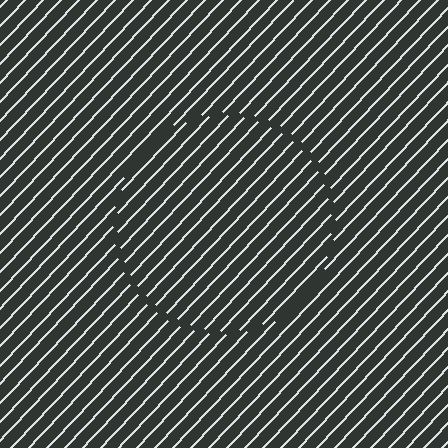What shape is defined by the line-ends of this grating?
An illusory circle. The interior of the shape contains the same grating, shifted by half a period — the contour is defined by the phase discontinuity where line-ends from the inner and outer gratings abut.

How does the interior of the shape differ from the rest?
The interior of the shape contains the same grating, shifted by half a period — the contour is defined by the phase discontinuity where line-ends from the inner and outer gratings abut.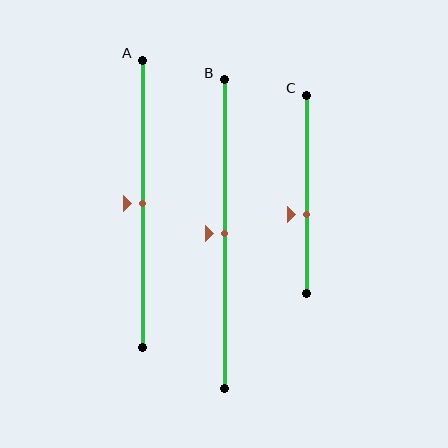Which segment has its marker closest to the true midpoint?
Segment A has its marker closest to the true midpoint.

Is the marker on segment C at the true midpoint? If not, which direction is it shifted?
No, the marker on segment C is shifted downward by about 10% of the segment length.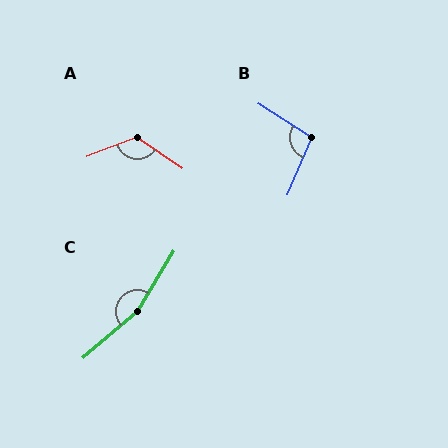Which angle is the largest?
C, at approximately 161 degrees.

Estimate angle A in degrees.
Approximately 124 degrees.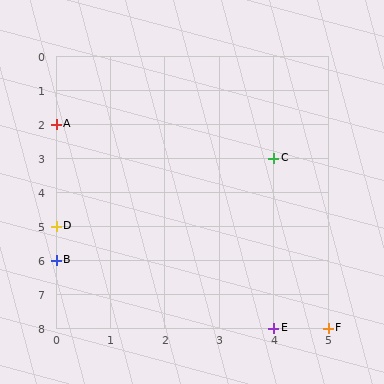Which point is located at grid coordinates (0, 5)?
Point D is at (0, 5).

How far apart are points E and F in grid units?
Points E and F are 1 column apart.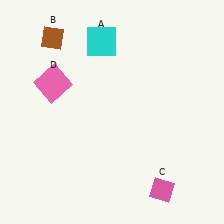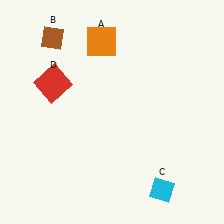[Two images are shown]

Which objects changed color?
A changed from cyan to orange. C changed from pink to cyan. D changed from pink to red.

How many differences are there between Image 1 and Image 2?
There are 3 differences between the two images.